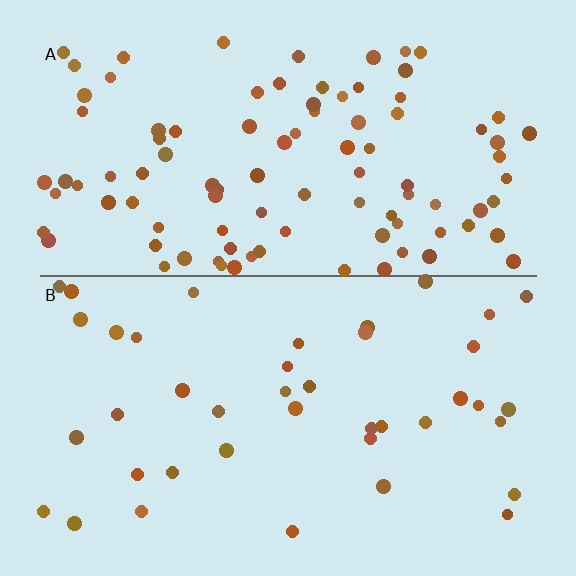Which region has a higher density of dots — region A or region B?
A (the top).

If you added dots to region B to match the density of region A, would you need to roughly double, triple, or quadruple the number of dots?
Approximately double.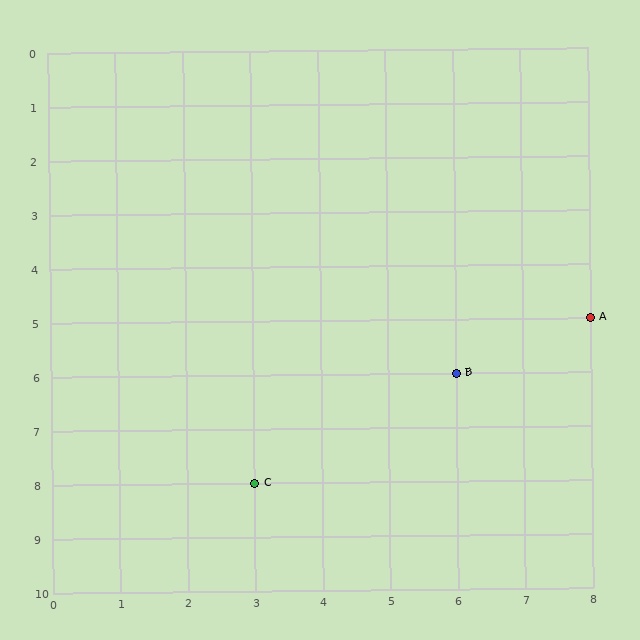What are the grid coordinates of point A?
Point A is at grid coordinates (8, 5).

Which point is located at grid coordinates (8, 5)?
Point A is at (8, 5).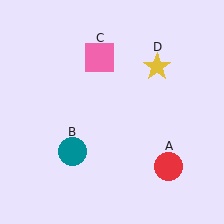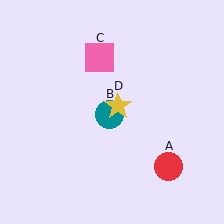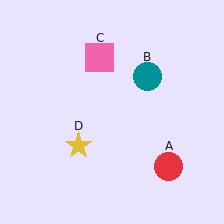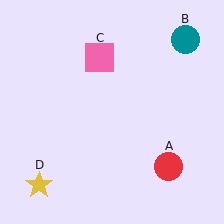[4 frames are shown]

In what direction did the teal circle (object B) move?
The teal circle (object B) moved up and to the right.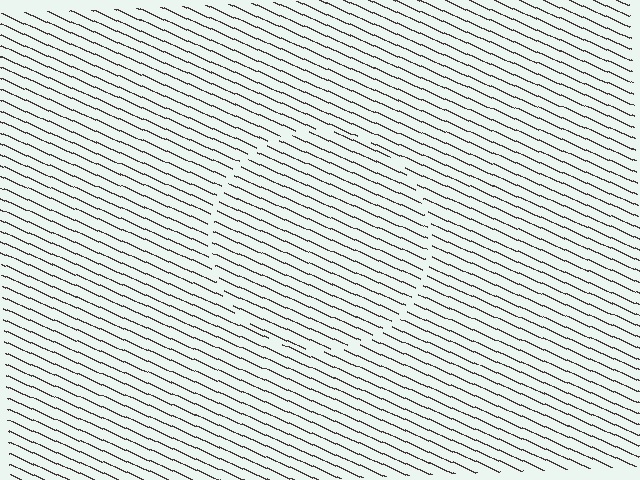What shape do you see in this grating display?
An illusory circle. The interior of the shape contains the same grating, shifted by half a period — the contour is defined by the phase discontinuity where line-ends from the inner and outer gratings abut.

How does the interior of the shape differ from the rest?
The interior of the shape contains the same grating, shifted by half a period — the contour is defined by the phase discontinuity where line-ends from the inner and outer gratings abut.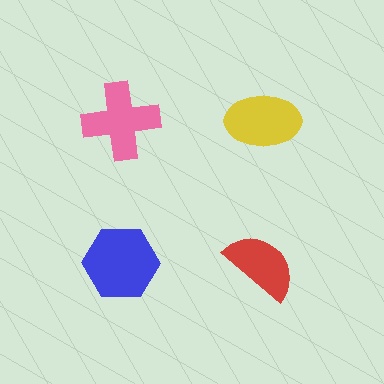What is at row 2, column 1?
A blue hexagon.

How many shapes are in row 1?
2 shapes.